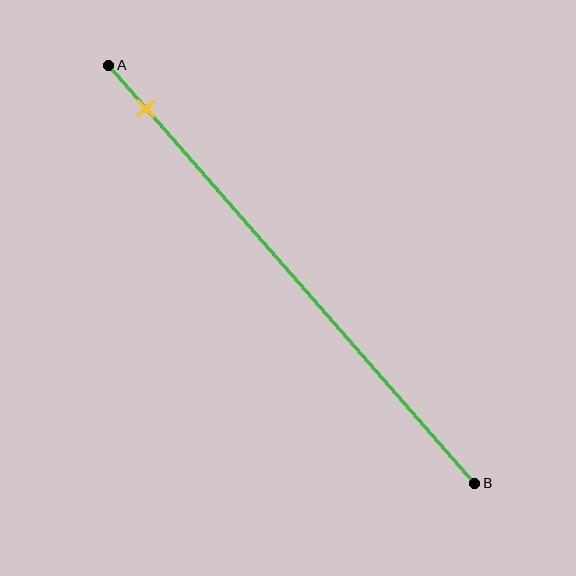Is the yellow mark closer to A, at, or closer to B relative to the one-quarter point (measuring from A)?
The yellow mark is closer to point A than the one-quarter point of segment AB.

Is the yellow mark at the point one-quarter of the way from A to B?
No, the mark is at about 10% from A, not at the 25% one-quarter point.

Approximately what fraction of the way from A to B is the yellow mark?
The yellow mark is approximately 10% of the way from A to B.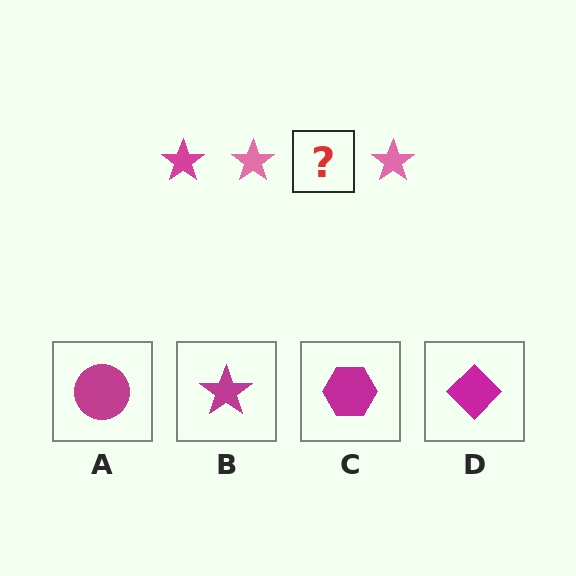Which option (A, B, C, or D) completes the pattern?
B.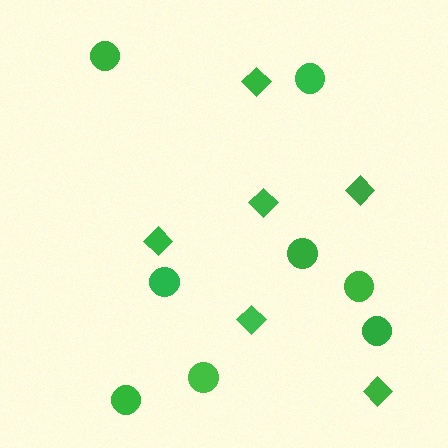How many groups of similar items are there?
There are 2 groups: one group of circles (8) and one group of diamonds (6).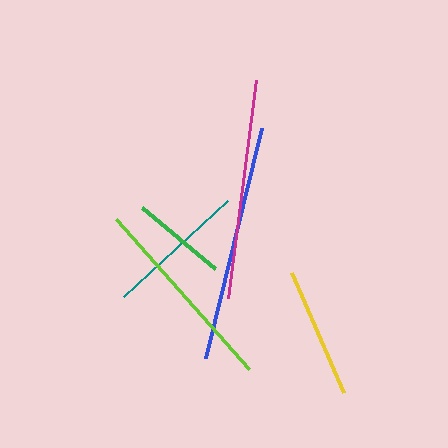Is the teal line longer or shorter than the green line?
The teal line is longer than the green line.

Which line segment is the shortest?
The green line is the shortest at approximately 95 pixels.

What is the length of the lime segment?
The lime segment is approximately 200 pixels long.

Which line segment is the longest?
The blue line is the longest at approximately 237 pixels.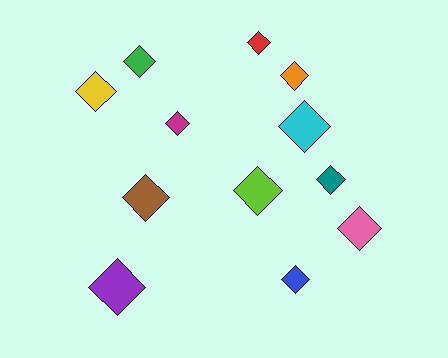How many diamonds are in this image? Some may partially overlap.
There are 12 diamonds.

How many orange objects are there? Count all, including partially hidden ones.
There is 1 orange object.